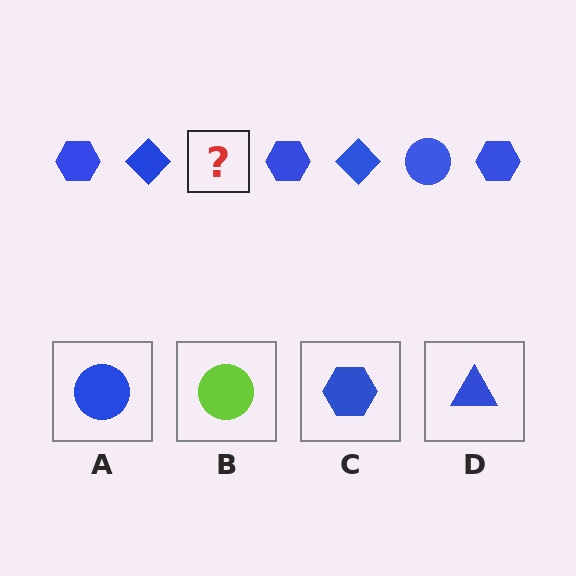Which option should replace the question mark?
Option A.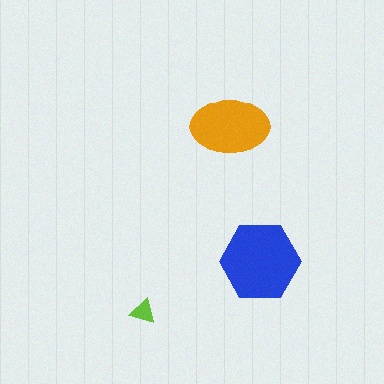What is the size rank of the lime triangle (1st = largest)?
3rd.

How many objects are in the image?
There are 3 objects in the image.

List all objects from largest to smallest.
The blue hexagon, the orange ellipse, the lime triangle.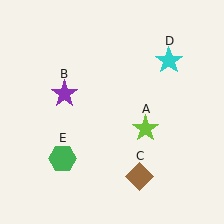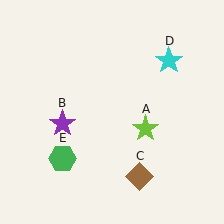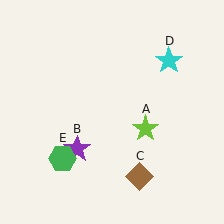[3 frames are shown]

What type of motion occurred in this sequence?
The purple star (object B) rotated counterclockwise around the center of the scene.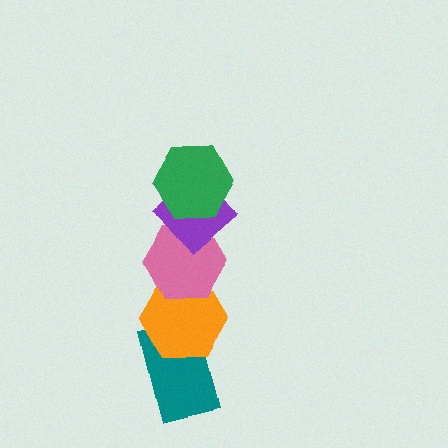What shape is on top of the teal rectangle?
The orange hexagon is on top of the teal rectangle.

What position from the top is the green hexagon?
The green hexagon is 1st from the top.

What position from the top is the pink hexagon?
The pink hexagon is 3rd from the top.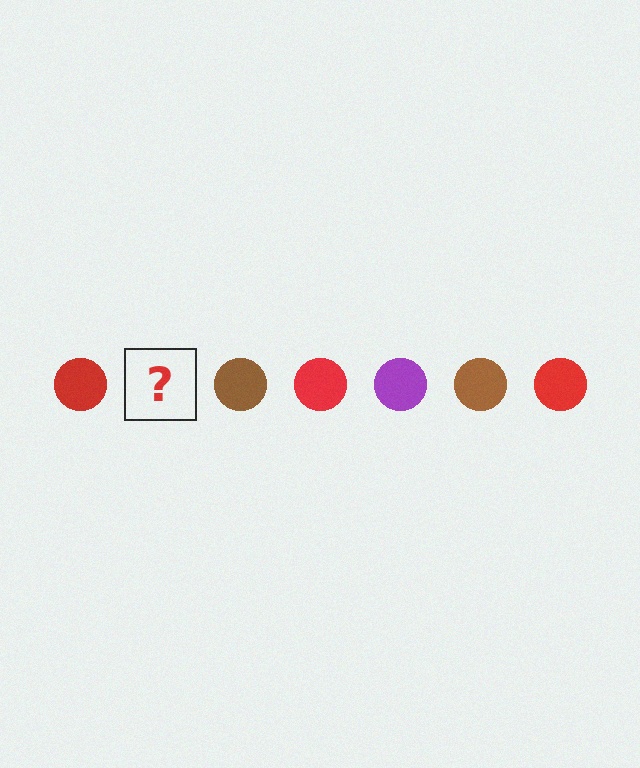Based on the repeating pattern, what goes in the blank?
The blank should be a purple circle.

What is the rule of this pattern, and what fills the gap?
The rule is that the pattern cycles through red, purple, brown circles. The gap should be filled with a purple circle.